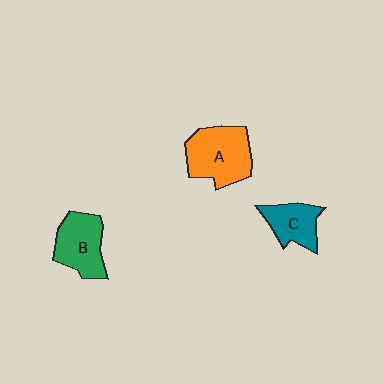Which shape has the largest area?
Shape A (orange).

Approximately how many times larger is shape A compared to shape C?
Approximately 1.6 times.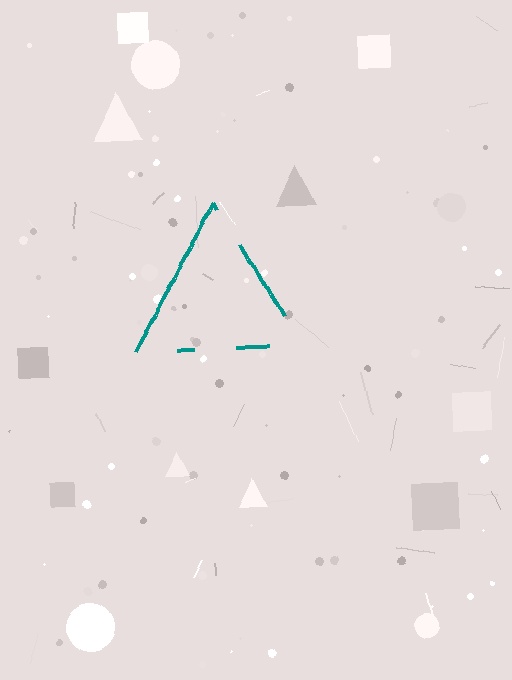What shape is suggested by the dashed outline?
The dashed outline suggests a triangle.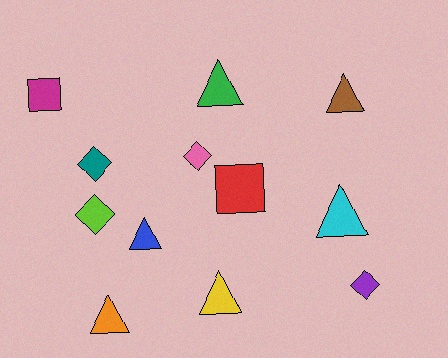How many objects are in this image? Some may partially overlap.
There are 12 objects.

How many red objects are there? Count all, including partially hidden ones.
There is 1 red object.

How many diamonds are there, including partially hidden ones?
There are 4 diamonds.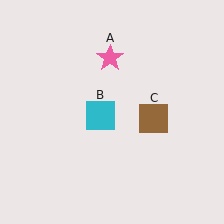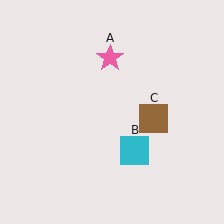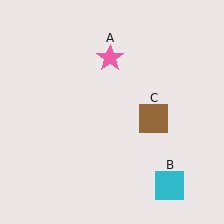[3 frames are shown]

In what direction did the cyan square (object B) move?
The cyan square (object B) moved down and to the right.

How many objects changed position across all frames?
1 object changed position: cyan square (object B).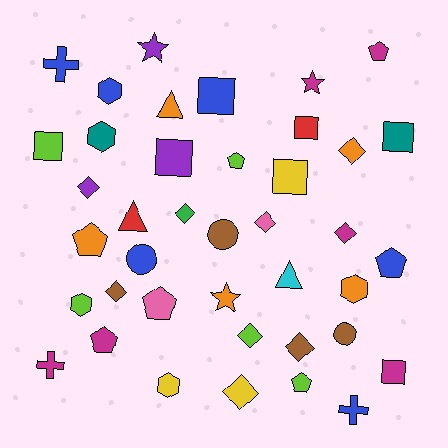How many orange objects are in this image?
There are 5 orange objects.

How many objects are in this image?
There are 40 objects.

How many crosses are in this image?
There are 3 crosses.